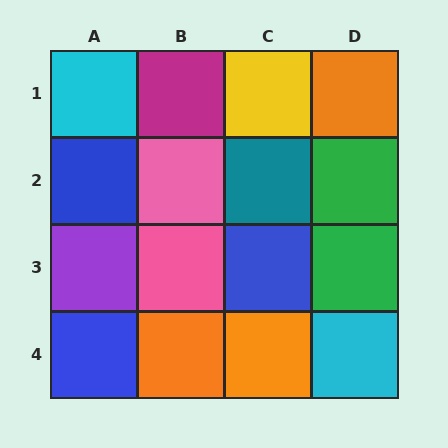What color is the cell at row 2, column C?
Teal.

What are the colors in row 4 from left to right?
Blue, orange, orange, cyan.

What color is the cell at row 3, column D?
Green.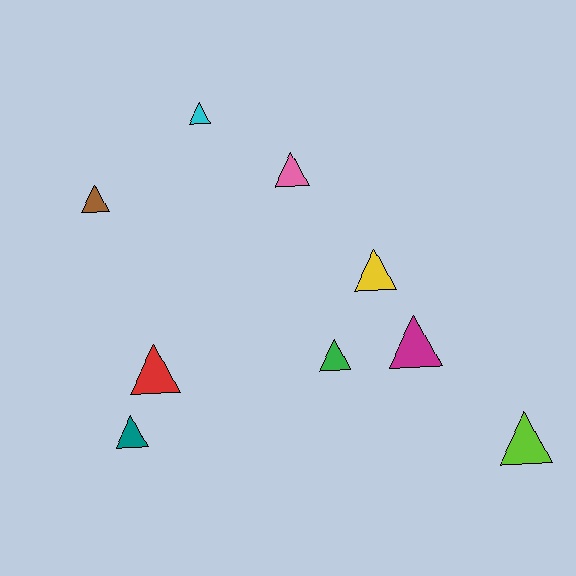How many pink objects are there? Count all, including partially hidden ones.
There is 1 pink object.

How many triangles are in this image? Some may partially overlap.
There are 9 triangles.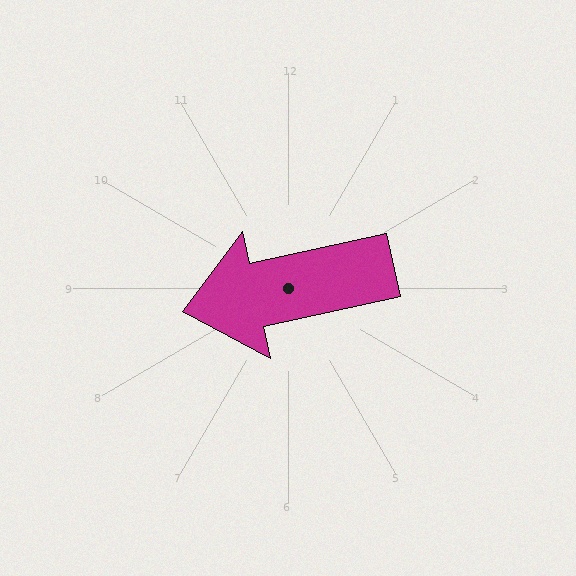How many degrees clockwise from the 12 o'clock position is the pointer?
Approximately 257 degrees.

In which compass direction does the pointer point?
West.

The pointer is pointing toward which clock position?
Roughly 9 o'clock.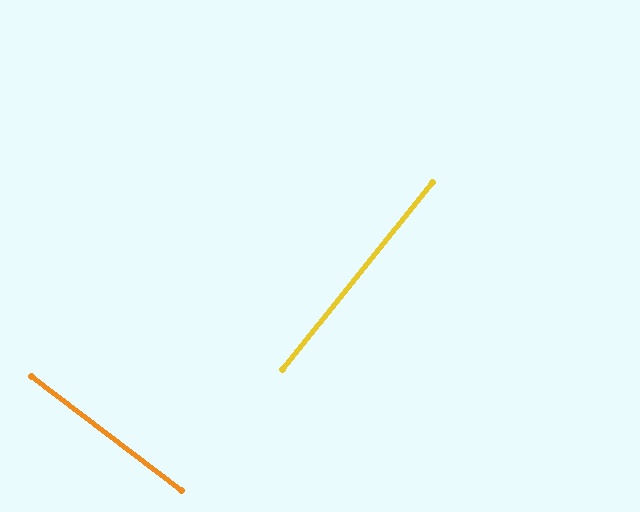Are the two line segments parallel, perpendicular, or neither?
Perpendicular — they meet at approximately 89°.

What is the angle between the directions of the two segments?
Approximately 89 degrees.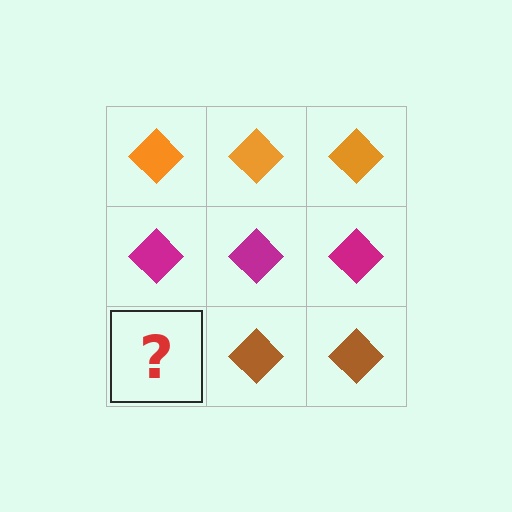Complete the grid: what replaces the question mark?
The question mark should be replaced with a brown diamond.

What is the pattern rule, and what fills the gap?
The rule is that each row has a consistent color. The gap should be filled with a brown diamond.